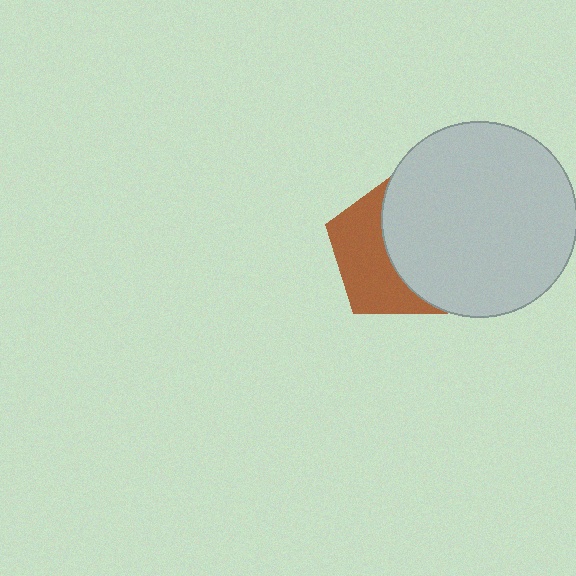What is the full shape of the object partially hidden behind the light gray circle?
The partially hidden object is a brown pentagon.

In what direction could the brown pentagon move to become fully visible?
The brown pentagon could move left. That would shift it out from behind the light gray circle entirely.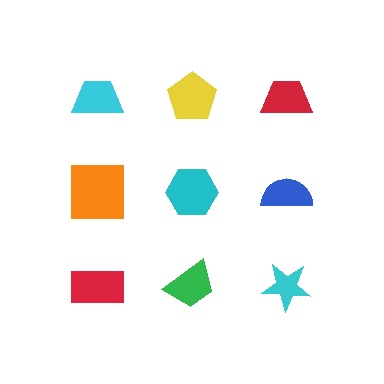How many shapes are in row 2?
3 shapes.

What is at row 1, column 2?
A yellow pentagon.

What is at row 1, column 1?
A cyan trapezoid.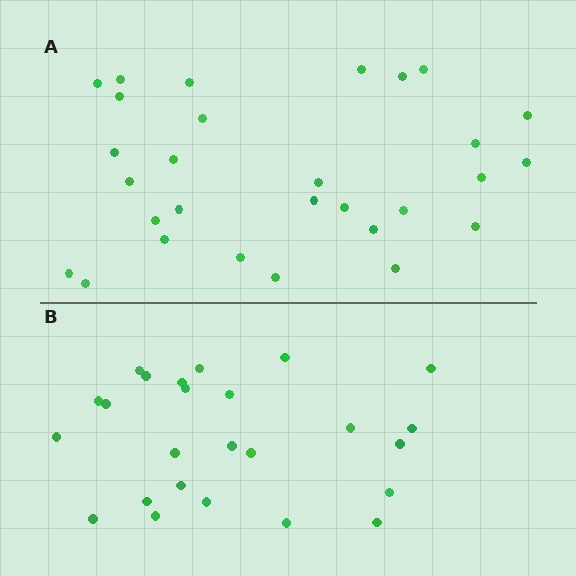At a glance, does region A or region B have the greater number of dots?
Region A (the top region) has more dots.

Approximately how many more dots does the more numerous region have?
Region A has about 4 more dots than region B.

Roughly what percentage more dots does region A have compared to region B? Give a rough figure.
About 15% more.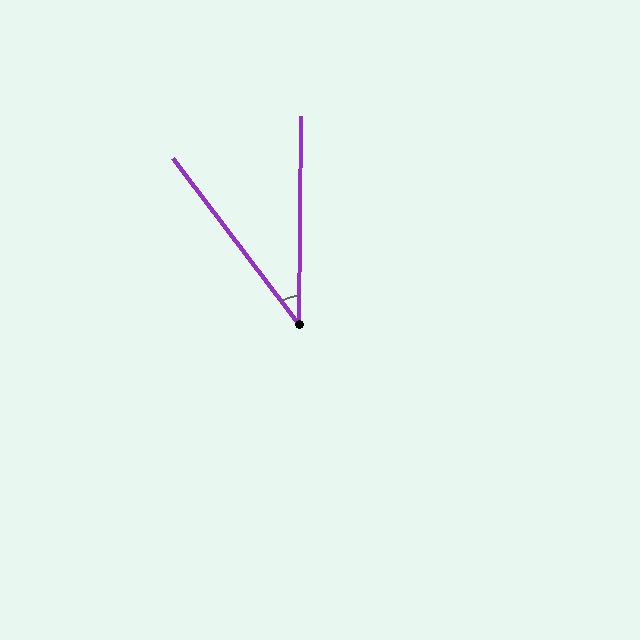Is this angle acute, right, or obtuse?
It is acute.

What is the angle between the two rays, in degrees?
Approximately 38 degrees.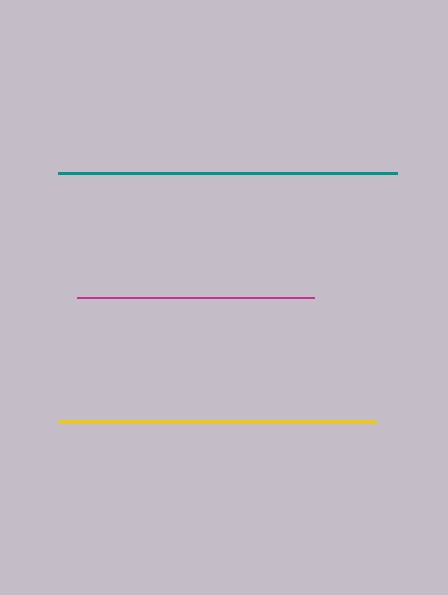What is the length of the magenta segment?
The magenta segment is approximately 237 pixels long.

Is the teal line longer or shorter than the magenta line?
The teal line is longer than the magenta line.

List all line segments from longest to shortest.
From longest to shortest: teal, yellow, magenta.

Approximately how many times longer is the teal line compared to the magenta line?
The teal line is approximately 1.4 times the length of the magenta line.